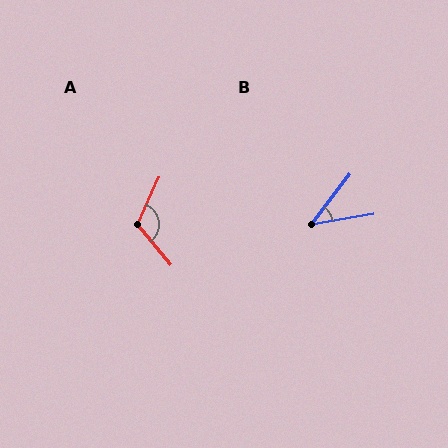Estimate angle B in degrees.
Approximately 43 degrees.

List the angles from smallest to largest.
B (43°), A (116°).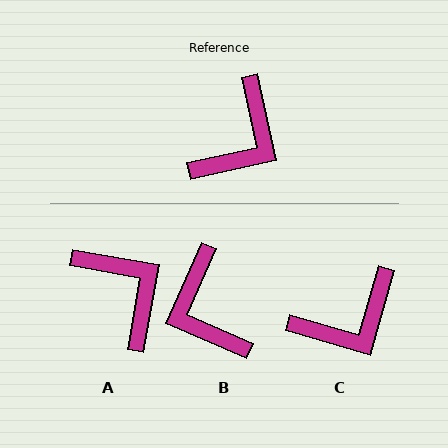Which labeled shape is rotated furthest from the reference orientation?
B, about 126 degrees away.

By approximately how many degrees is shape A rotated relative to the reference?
Approximately 68 degrees counter-clockwise.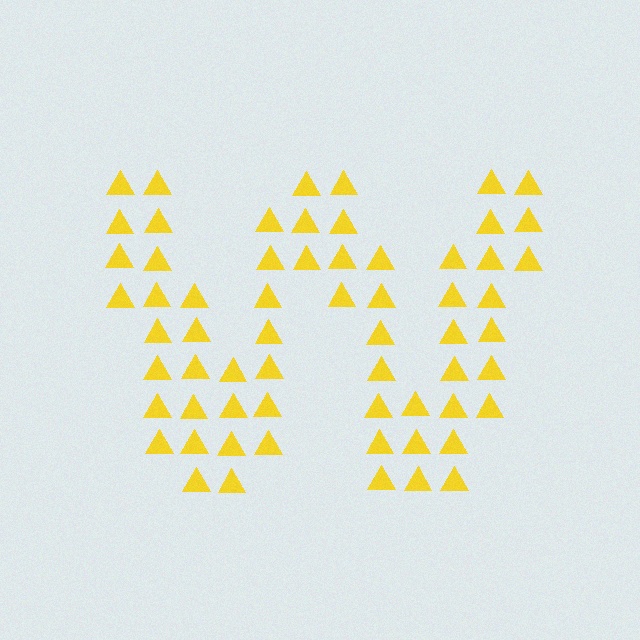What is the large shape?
The large shape is the letter W.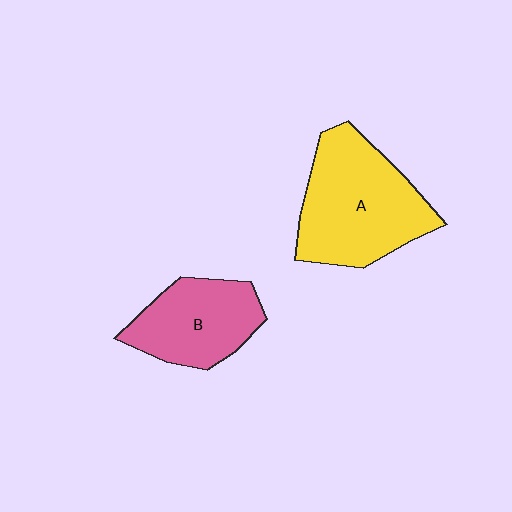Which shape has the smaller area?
Shape B (pink).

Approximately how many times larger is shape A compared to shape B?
Approximately 1.5 times.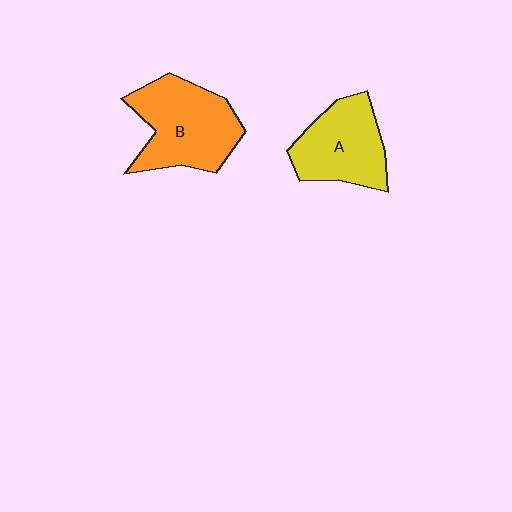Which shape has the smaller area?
Shape A (yellow).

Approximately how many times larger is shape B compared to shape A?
Approximately 1.2 times.